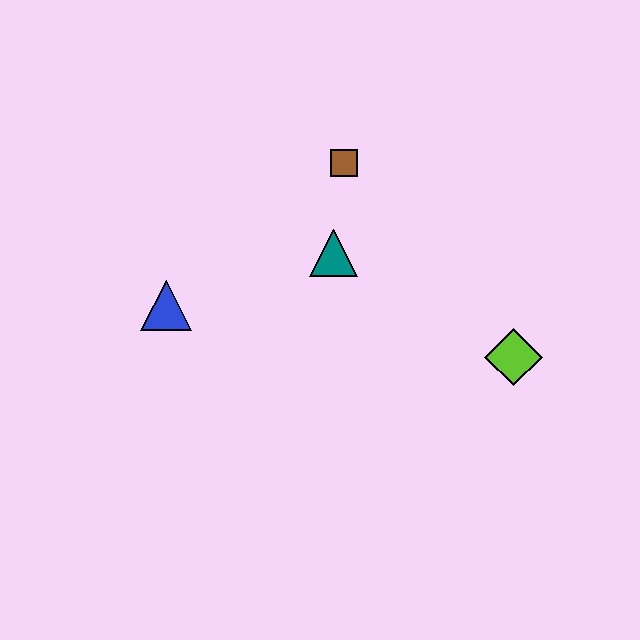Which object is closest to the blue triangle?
The teal triangle is closest to the blue triangle.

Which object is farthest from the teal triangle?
The lime diamond is farthest from the teal triangle.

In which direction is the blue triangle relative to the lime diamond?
The blue triangle is to the left of the lime diamond.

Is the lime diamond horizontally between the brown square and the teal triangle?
No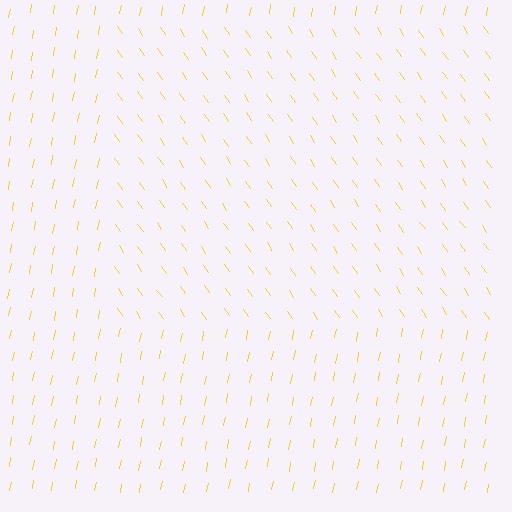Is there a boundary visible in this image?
Yes, there is a texture boundary formed by a change in line orientation.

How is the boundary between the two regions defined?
The boundary is defined purely by a change in line orientation (approximately 45 degrees difference). All lines are the same color and thickness.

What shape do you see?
I see a rectangle.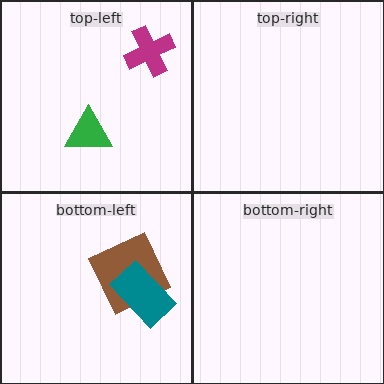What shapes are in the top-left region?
The green triangle, the magenta cross.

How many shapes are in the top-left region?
2.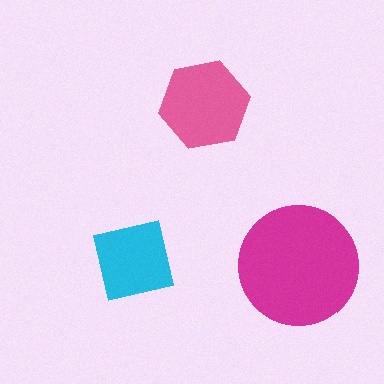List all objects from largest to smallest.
The magenta circle, the pink hexagon, the cyan square.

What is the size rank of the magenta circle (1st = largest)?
1st.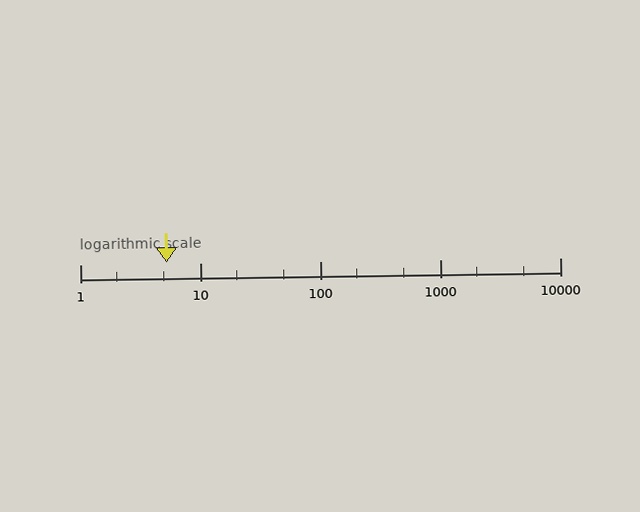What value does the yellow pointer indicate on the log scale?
The pointer indicates approximately 5.3.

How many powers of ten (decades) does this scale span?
The scale spans 4 decades, from 1 to 10000.